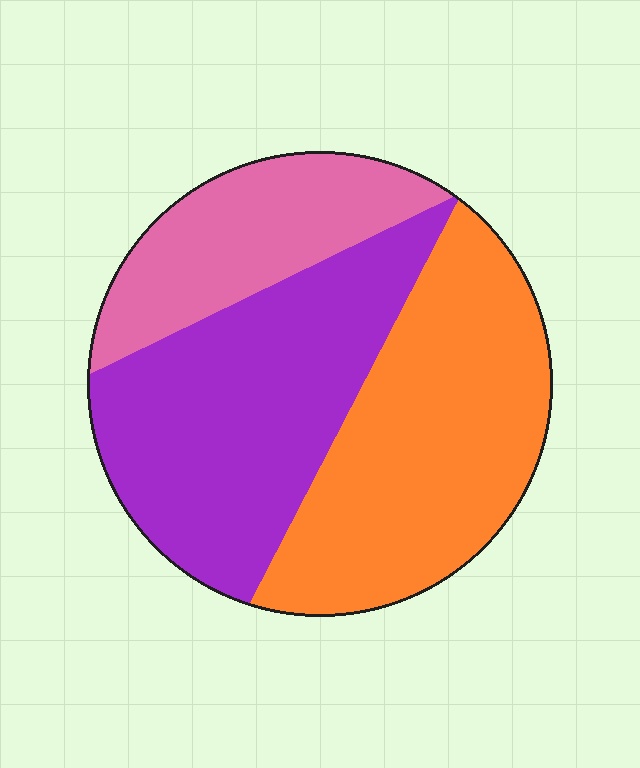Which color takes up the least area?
Pink, at roughly 20%.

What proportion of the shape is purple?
Purple covers around 40% of the shape.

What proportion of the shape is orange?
Orange covers about 40% of the shape.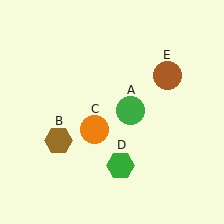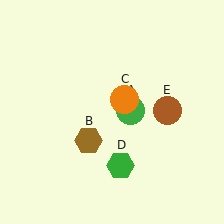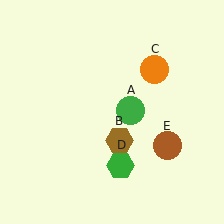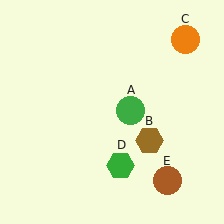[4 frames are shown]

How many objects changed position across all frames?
3 objects changed position: brown hexagon (object B), orange circle (object C), brown circle (object E).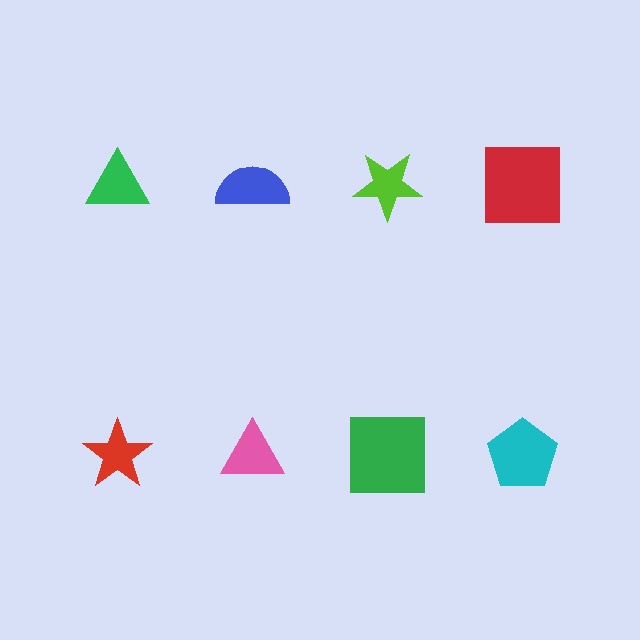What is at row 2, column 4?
A cyan pentagon.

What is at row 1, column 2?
A blue semicircle.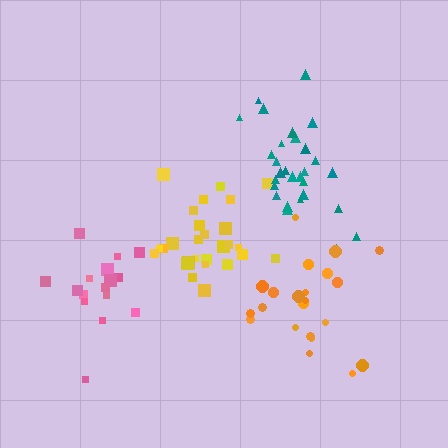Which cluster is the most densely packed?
Yellow.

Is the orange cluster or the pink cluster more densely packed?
Orange.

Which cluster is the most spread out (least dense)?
Pink.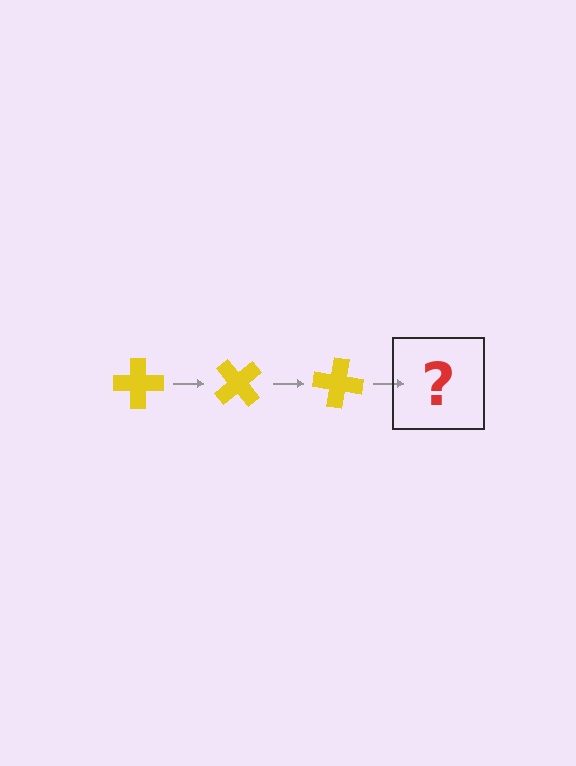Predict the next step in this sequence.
The next step is a yellow cross rotated 150 degrees.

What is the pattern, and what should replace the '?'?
The pattern is that the cross rotates 50 degrees each step. The '?' should be a yellow cross rotated 150 degrees.